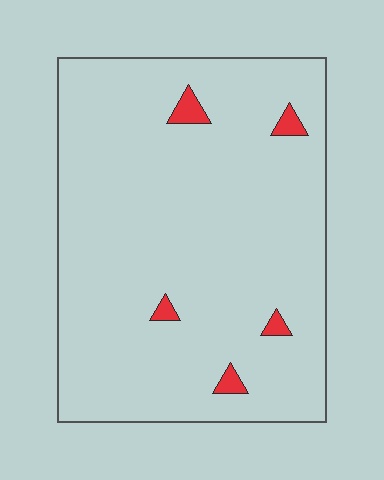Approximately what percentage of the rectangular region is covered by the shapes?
Approximately 5%.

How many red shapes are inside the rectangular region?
5.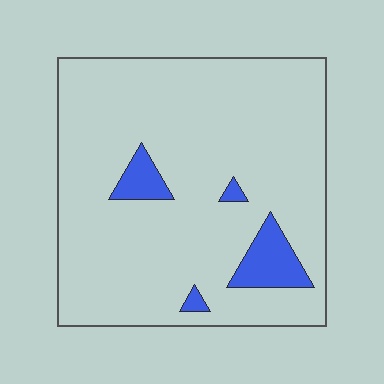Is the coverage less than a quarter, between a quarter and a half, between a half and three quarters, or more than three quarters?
Less than a quarter.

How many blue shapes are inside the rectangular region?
4.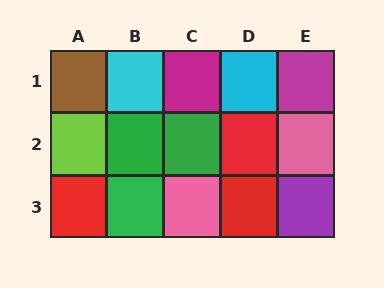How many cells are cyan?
2 cells are cyan.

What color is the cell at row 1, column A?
Brown.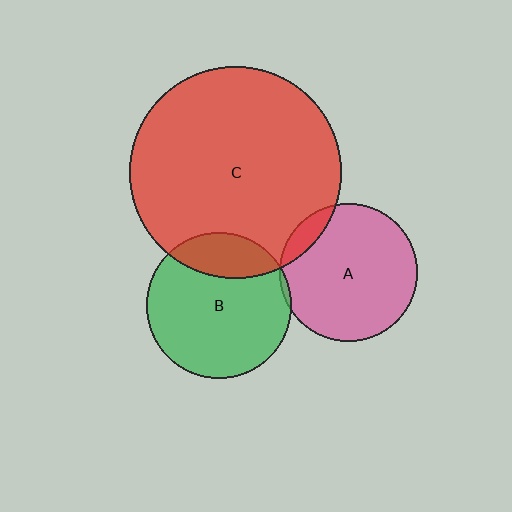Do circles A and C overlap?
Yes.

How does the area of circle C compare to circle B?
Approximately 2.1 times.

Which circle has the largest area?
Circle C (red).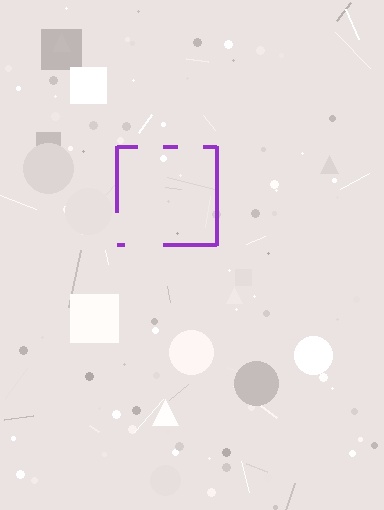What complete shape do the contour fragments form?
The contour fragments form a square.